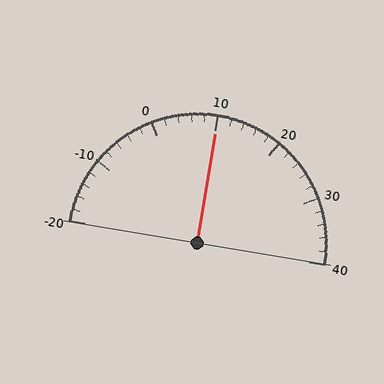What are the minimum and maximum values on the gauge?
The gauge ranges from -20 to 40.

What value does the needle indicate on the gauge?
The needle indicates approximately 10.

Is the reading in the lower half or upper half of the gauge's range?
The reading is in the upper half of the range (-20 to 40).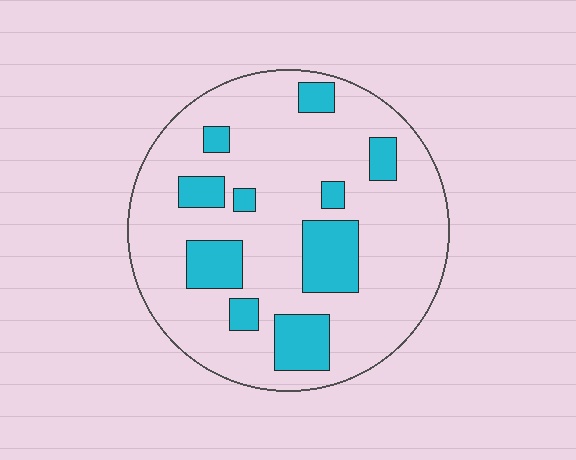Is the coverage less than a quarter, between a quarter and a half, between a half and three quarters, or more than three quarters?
Less than a quarter.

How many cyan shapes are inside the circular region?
10.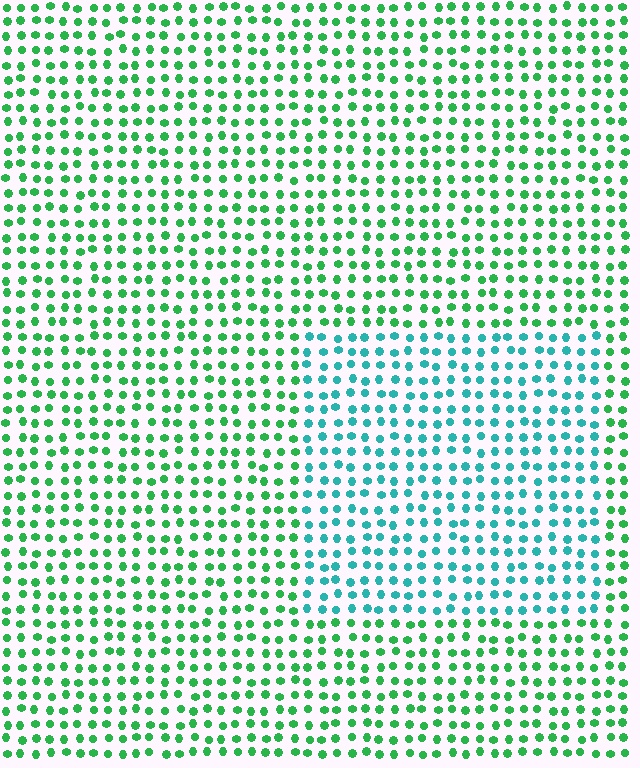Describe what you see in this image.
The image is filled with small green elements in a uniform arrangement. A rectangle-shaped region is visible where the elements are tinted to a slightly different hue, forming a subtle color boundary.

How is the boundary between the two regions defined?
The boundary is defined purely by a slight shift in hue (about 43 degrees). Spacing, size, and orientation are identical on both sides.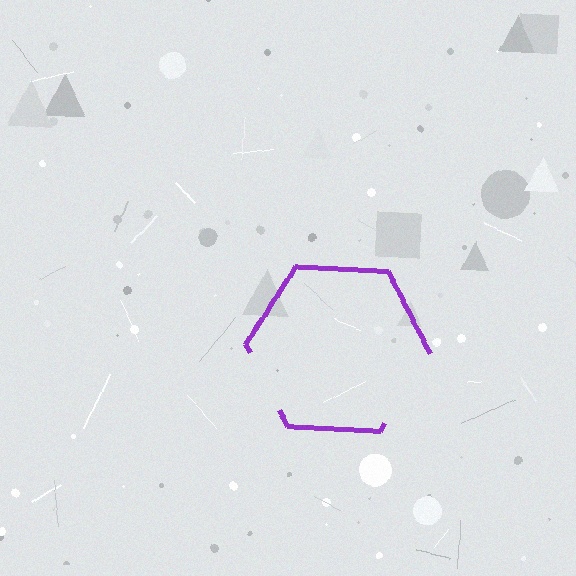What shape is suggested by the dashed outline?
The dashed outline suggests a hexagon.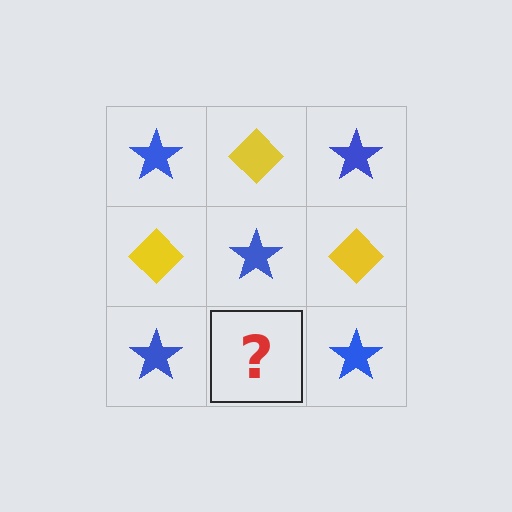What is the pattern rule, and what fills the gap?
The rule is that it alternates blue star and yellow diamond in a checkerboard pattern. The gap should be filled with a yellow diamond.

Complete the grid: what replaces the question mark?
The question mark should be replaced with a yellow diamond.